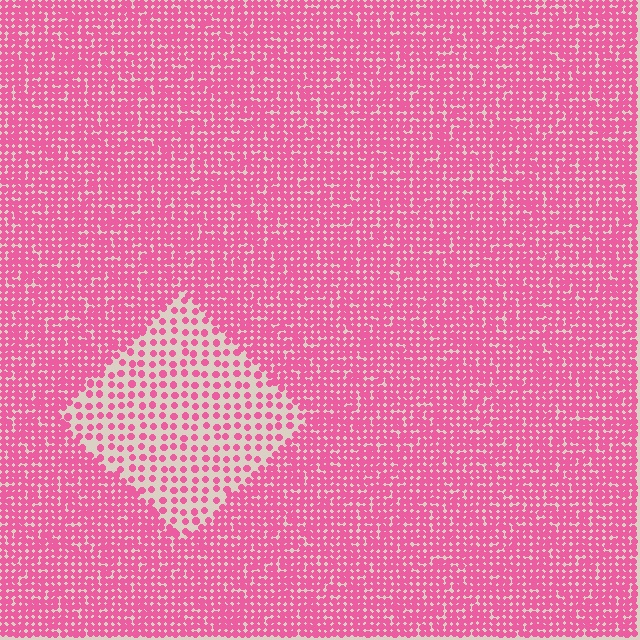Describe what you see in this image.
The image contains small pink elements arranged at two different densities. A diamond-shaped region is visible where the elements are less densely packed than the surrounding area.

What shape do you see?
I see a diamond.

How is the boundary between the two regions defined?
The boundary is defined by a change in element density (approximately 2.5x ratio). All elements are the same color, size, and shape.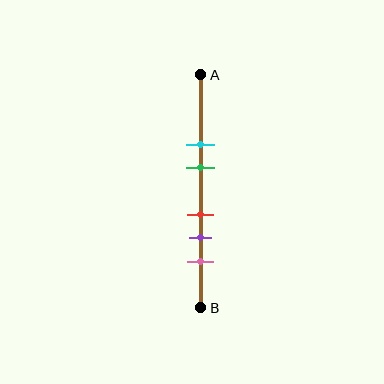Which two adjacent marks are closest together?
The red and purple marks are the closest adjacent pair.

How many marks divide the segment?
There are 5 marks dividing the segment.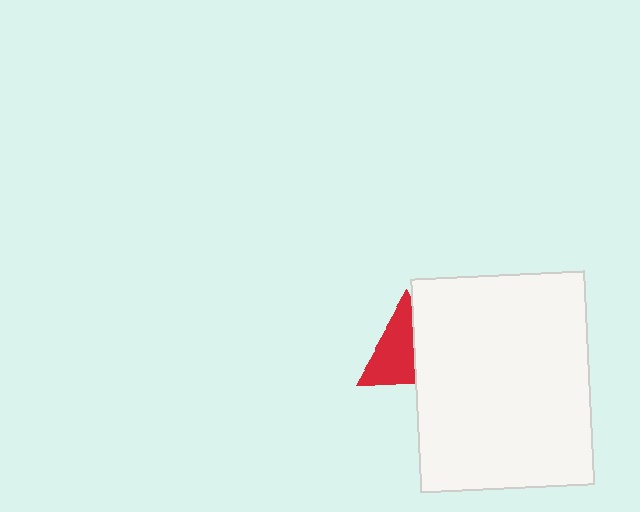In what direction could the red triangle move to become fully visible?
The red triangle could move left. That would shift it out from behind the white rectangle entirely.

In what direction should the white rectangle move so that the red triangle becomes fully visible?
The white rectangle should move right. That is the shortest direction to clear the overlap and leave the red triangle fully visible.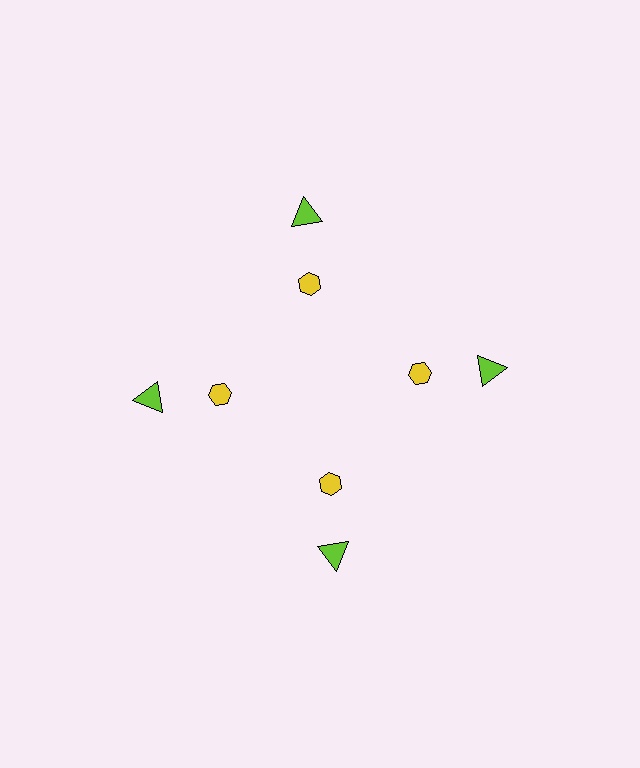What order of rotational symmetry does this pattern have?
This pattern has 4-fold rotational symmetry.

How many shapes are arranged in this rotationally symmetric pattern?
There are 8 shapes, arranged in 4 groups of 2.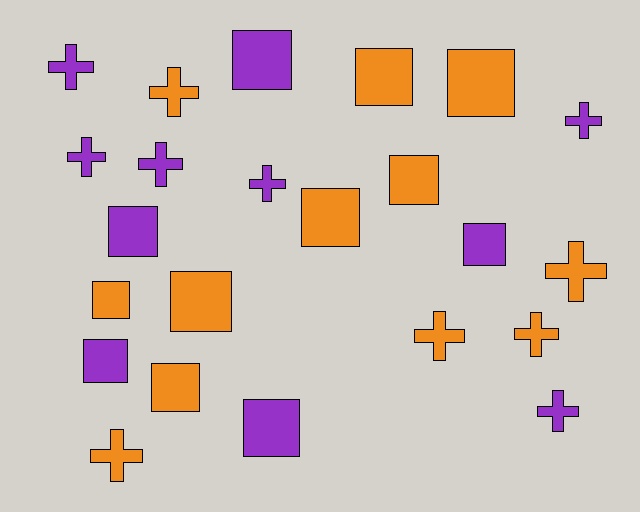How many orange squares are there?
There are 7 orange squares.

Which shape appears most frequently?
Square, with 12 objects.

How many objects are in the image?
There are 23 objects.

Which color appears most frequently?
Orange, with 12 objects.